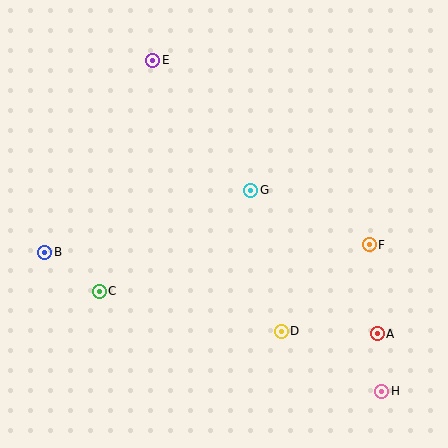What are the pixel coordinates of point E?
Point E is at (153, 60).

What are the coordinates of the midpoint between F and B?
The midpoint between F and B is at (207, 249).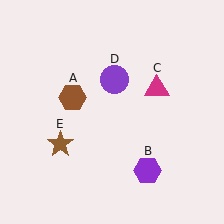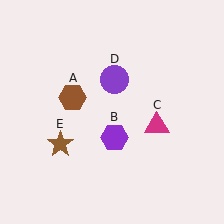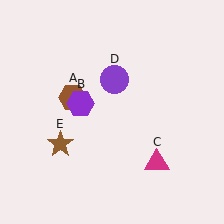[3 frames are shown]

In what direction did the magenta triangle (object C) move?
The magenta triangle (object C) moved down.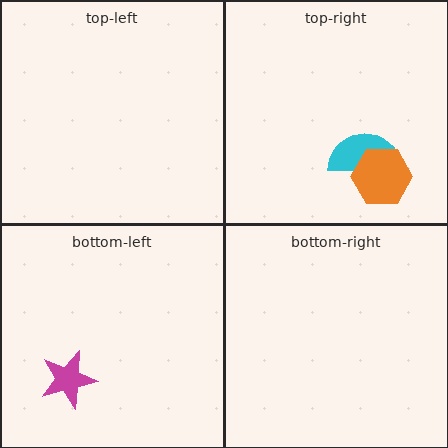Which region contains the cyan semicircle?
The top-right region.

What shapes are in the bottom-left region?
The magenta star.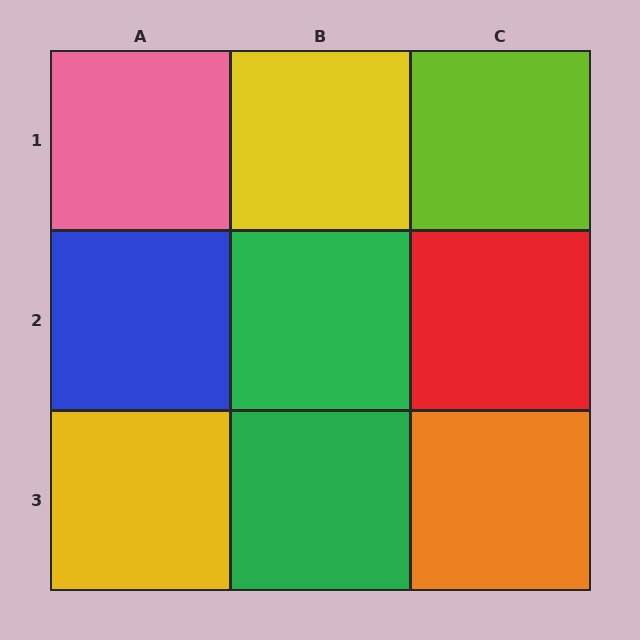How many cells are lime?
1 cell is lime.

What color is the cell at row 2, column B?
Green.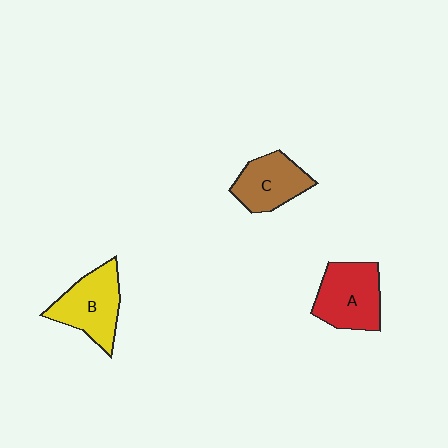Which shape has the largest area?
Shape A (red).